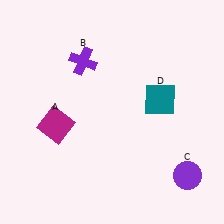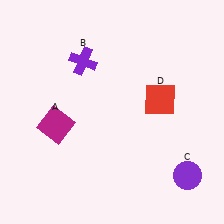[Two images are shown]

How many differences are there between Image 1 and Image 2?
There is 1 difference between the two images.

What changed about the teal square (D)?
In Image 1, D is teal. In Image 2, it changed to red.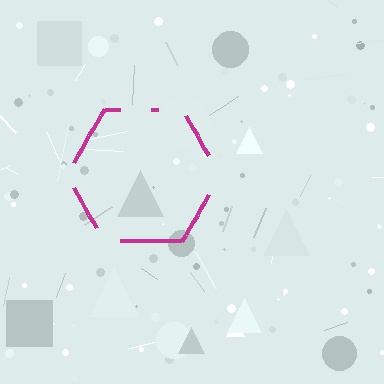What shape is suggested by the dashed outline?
The dashed outline suggests a hexagon.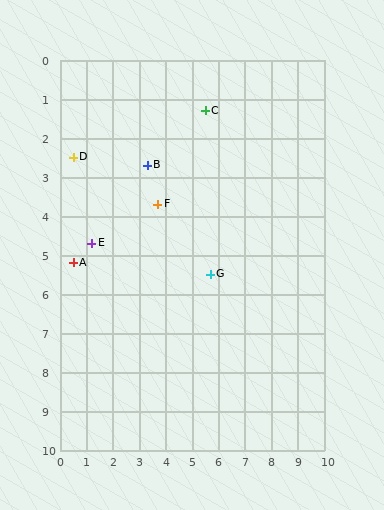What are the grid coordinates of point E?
Point E is at approximately (1.2, 4.7).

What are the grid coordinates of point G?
Point G is at approximately (5.7, 5.5).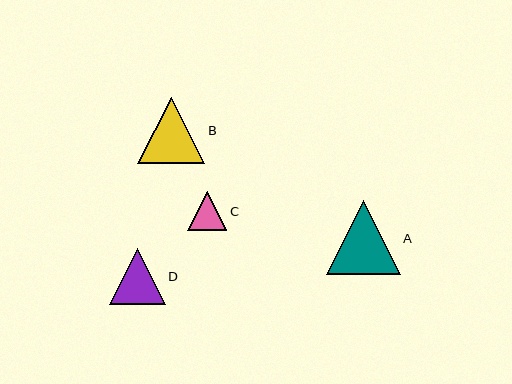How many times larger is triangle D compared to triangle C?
Triangle D is approximately 1.4 times the size of triangle C.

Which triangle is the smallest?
Triangle C is the smallest with a size of approximately 39 pixels.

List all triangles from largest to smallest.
From largest to smallest: A, B, D, C.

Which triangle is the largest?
Triangle A is the largest with a size of approximately 74 pixels.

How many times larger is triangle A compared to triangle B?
Triangle A is approximately 1.1 times the size of triangle B.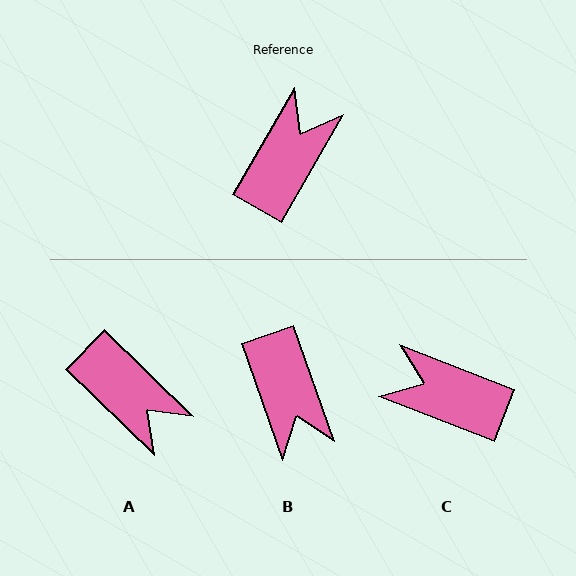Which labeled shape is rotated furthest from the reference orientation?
B, about 131 degrees away.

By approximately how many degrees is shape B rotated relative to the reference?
Approximately 131 degrees clockwise.